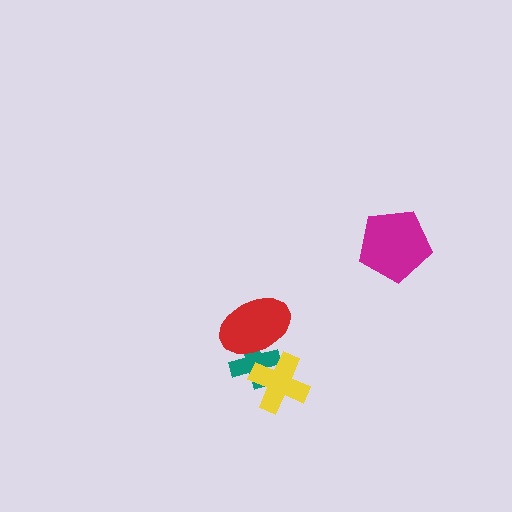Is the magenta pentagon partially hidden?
No, no other shape covers it.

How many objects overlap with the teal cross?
2 objects overlap with the teal cross.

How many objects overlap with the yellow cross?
1 object overlaps with the yellow cross.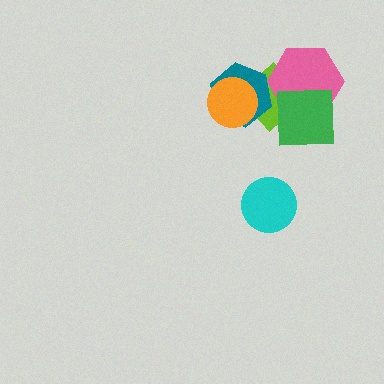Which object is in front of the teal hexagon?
The orange circle is in front of the teal hexagon.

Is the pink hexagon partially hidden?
Yes, it is partially covered by another shape.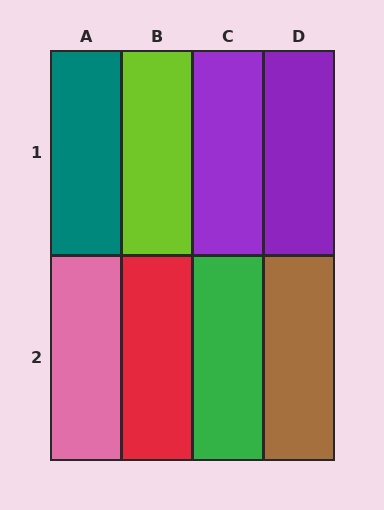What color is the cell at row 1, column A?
Teal.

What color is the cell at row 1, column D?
Purple.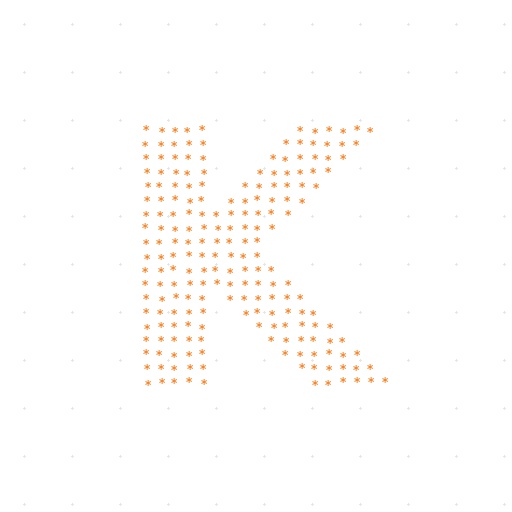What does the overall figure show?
The overall figure shows the letter K.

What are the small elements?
The small elements are asterisks.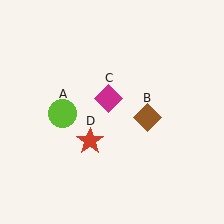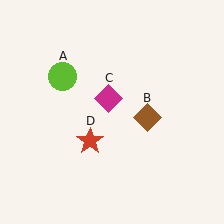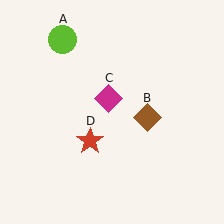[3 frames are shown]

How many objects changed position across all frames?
1 object changed position: lime circle (object A).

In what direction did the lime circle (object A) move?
The lime circle (object A) moved up.